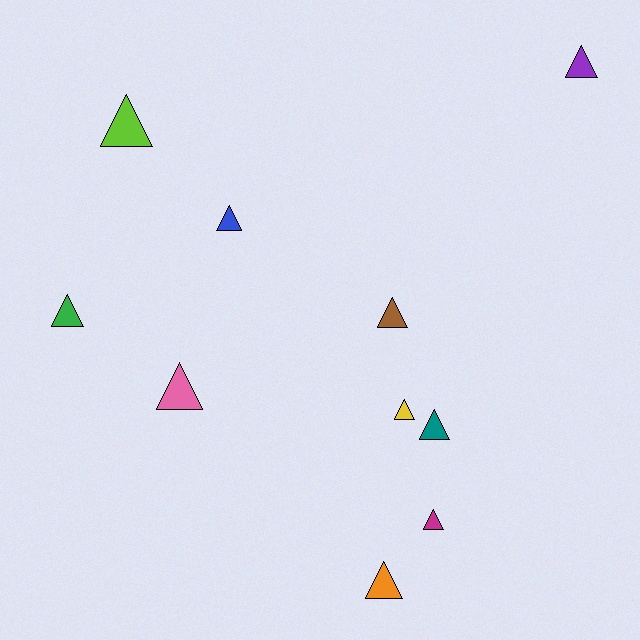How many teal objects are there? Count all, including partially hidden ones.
There is 1 teal object.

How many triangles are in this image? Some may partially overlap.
There are 10 triangles.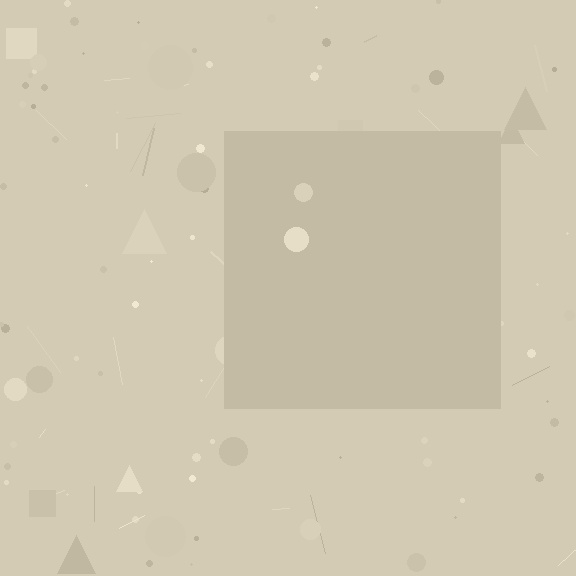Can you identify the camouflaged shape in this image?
The camouflaged shape is a square.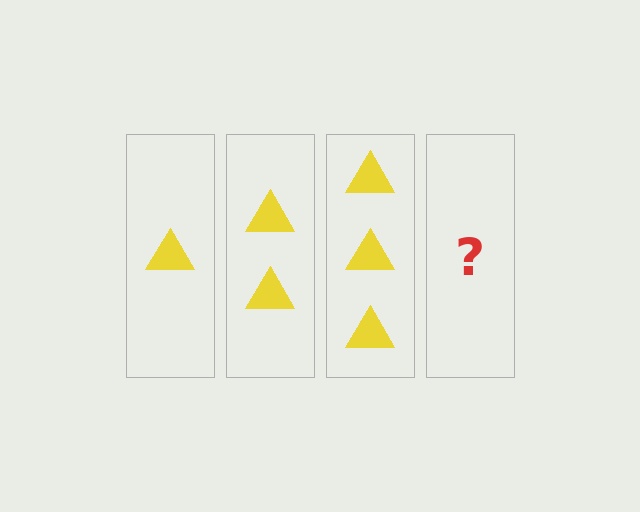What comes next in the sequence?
The next element should be 4 triangles.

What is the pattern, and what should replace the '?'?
The pattern is that each step adds one more triangle. The '?' should be 4 triangles.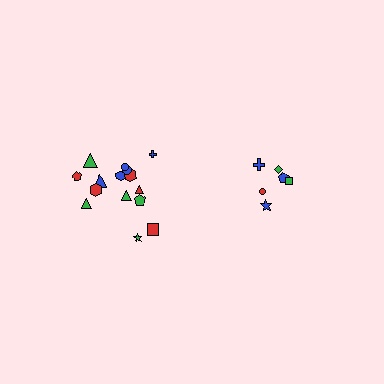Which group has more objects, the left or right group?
The left group.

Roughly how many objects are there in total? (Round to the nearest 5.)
Roughly 20 objects in total.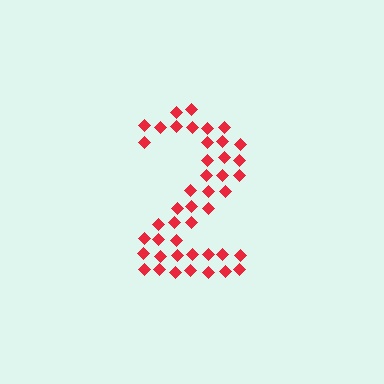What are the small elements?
The small elements are diamonds.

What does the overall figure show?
The overall figure shows the digit 2.